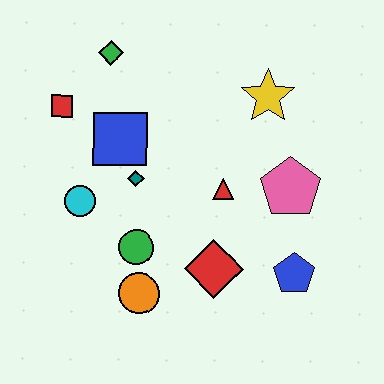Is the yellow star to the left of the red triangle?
No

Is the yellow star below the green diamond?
Yes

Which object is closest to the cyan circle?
The teal diamond is closest to the cyan circle.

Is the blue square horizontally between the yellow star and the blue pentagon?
No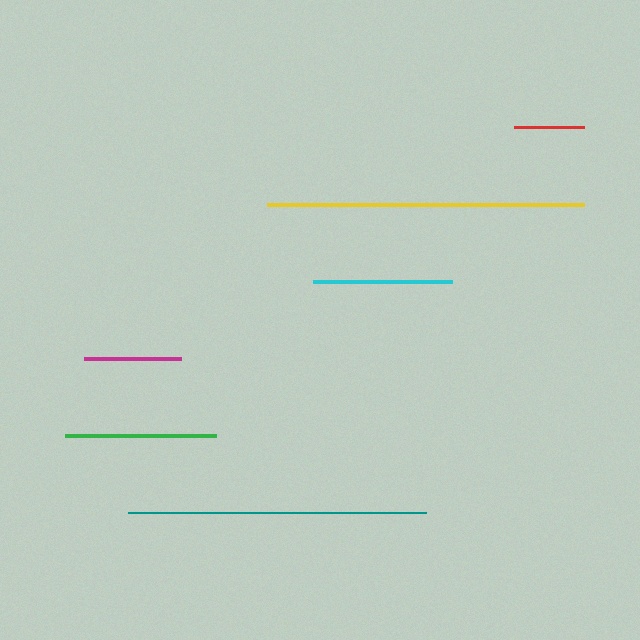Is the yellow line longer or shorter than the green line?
The yellow line is longer than the green line.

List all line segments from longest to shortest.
From longest to shortest: yellow, teal, green, cyan, magenta, red.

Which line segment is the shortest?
The red line is the shortest at approximately 70 pixels.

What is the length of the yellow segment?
The yellow segment is approximately 317 pixels long.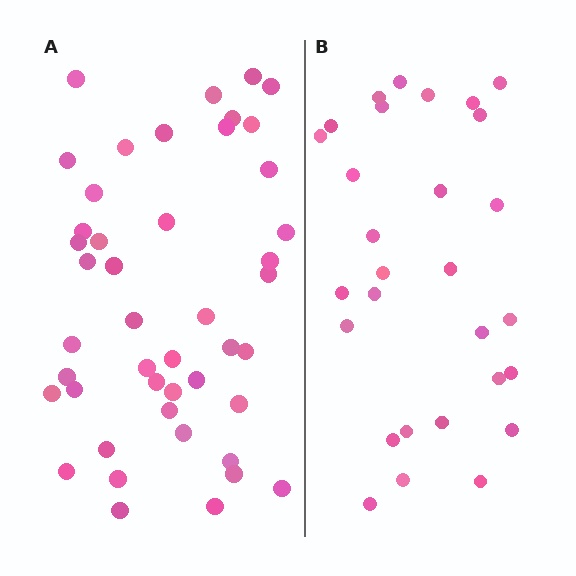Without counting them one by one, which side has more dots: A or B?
Region A (the left region) has more dots.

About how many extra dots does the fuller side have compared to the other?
Region A has approximately 15 more dots than region B.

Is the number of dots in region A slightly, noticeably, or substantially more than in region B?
Region A has substantially more. The ratio is roughly 1.6 to 1.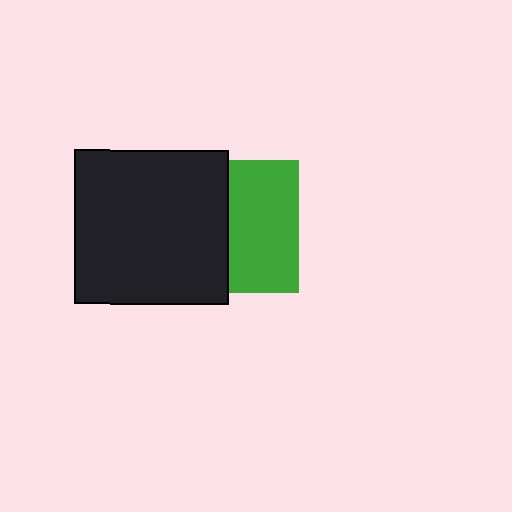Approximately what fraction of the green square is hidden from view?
Roughly 48% of the green square is hidden behind the black square.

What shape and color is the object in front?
The object in front is a black square.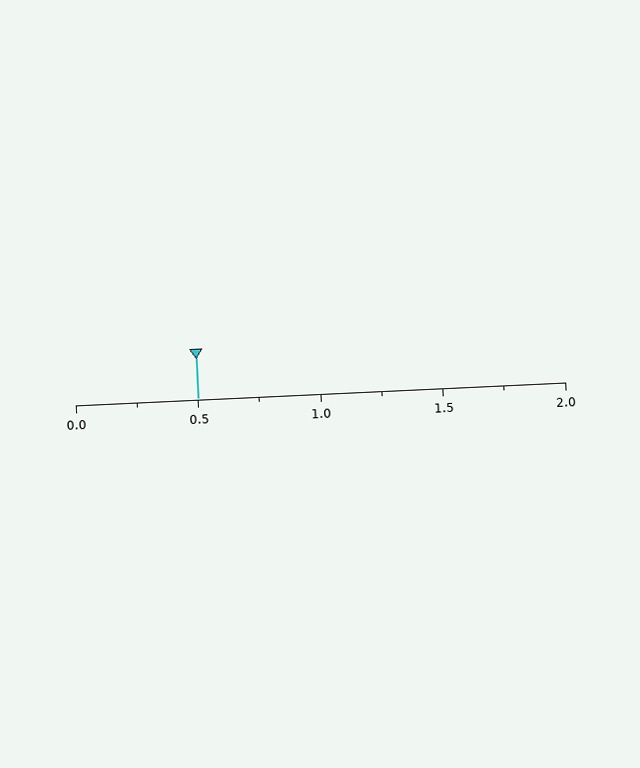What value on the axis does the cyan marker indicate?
The marker indicates approximately 0.5.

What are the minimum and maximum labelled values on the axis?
The axis runs from 0.0 to 2.0.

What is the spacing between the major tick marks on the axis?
The major ticks are spaced 0.5 apart.